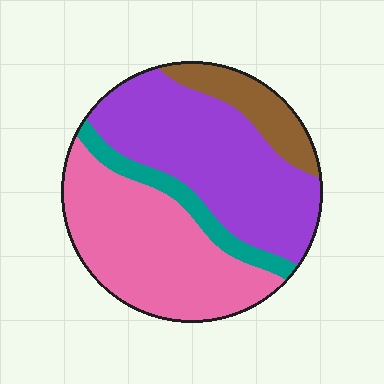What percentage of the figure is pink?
Pink takes up between a third and a half of the figure.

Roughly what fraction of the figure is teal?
Teal covers about 10% of the figure.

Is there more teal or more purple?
Purple.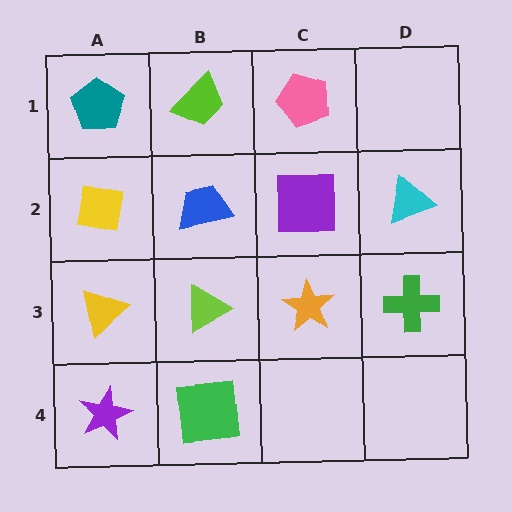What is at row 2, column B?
A blue trapezoid.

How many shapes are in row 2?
4 shapes.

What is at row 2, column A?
A yellow square.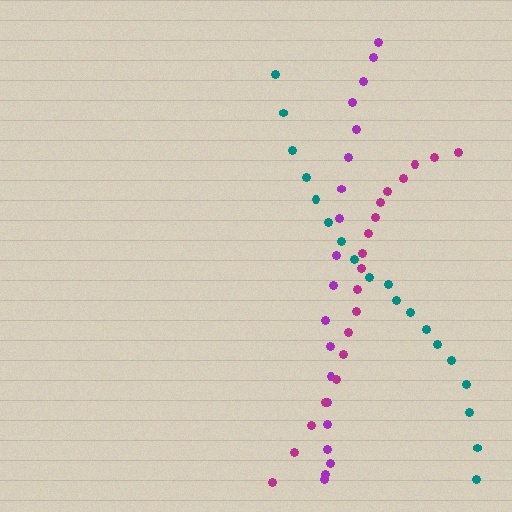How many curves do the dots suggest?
There are 3 distinct paths.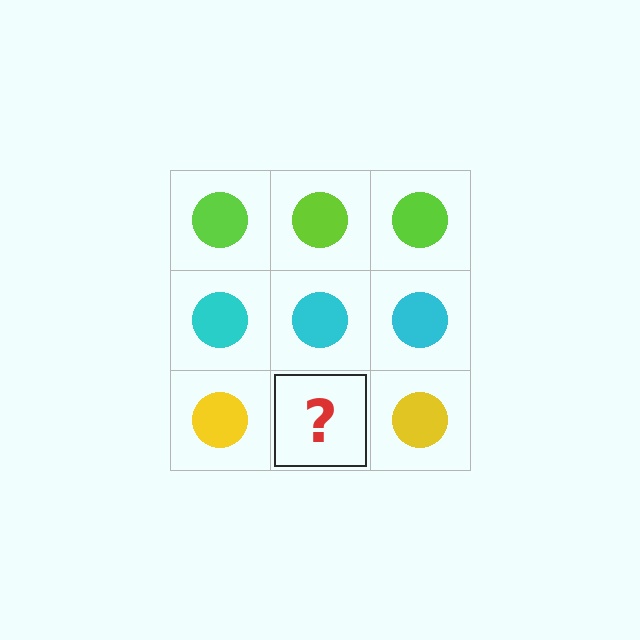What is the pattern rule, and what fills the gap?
The rule is that each row has a consistent color. The gap should be filled with a yellow circle.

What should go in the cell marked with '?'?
The missing cell should contain a yellow circle.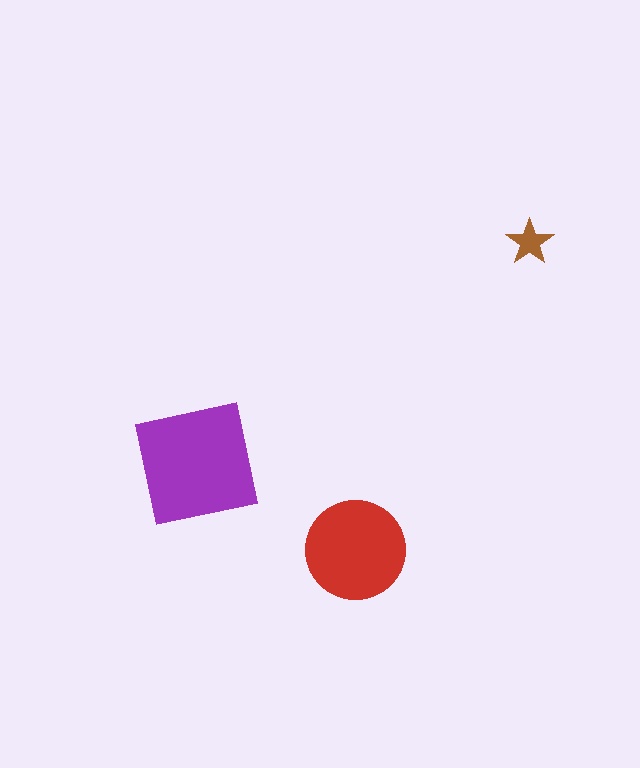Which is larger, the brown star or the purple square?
The purple square.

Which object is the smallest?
The brown star.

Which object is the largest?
The purple square.